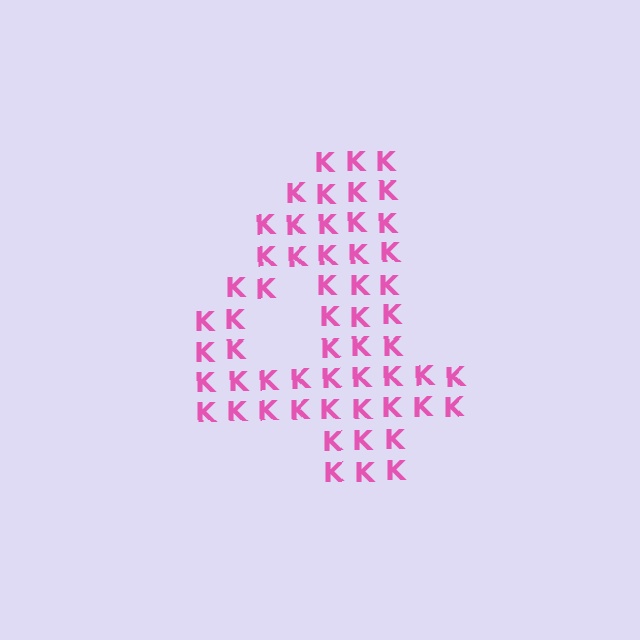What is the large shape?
The large shape is the digit 4.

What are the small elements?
The small elements are letter K's.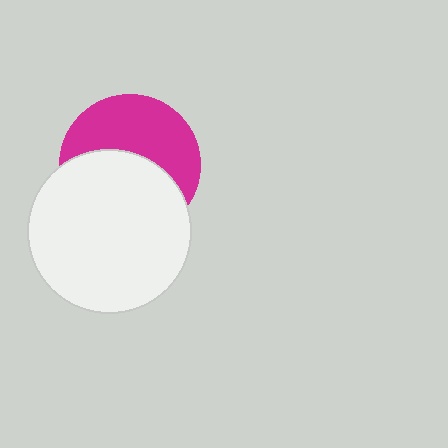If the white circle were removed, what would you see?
You would see the complete magenta circle.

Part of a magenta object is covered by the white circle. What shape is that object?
It is a circle.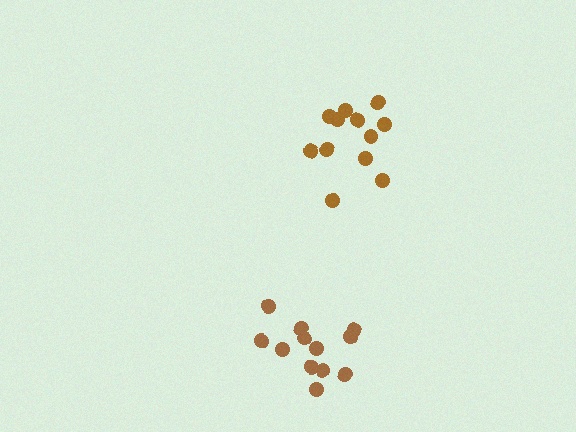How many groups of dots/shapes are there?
There are 2 groups.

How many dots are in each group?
Group 1: 12 dots, Group 2: 12 dots (24 total).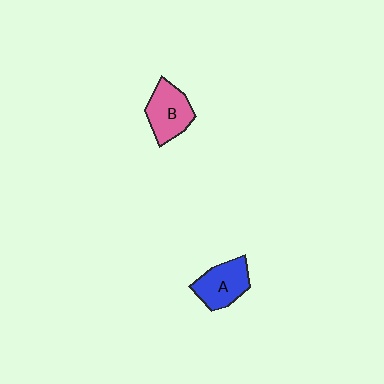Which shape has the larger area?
Shape B (pink).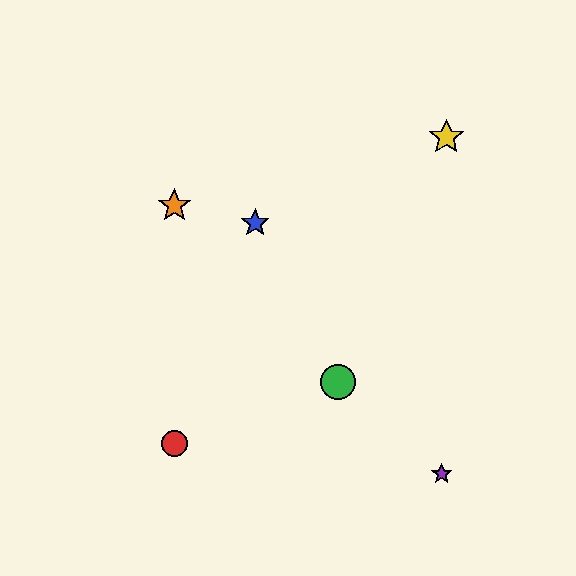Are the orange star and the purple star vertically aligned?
No, the orange star is at x≈174 and the purple star is at x≈442.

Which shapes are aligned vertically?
The red circle, the orange star are aligned vertically.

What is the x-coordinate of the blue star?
The blue star is at x≈255.